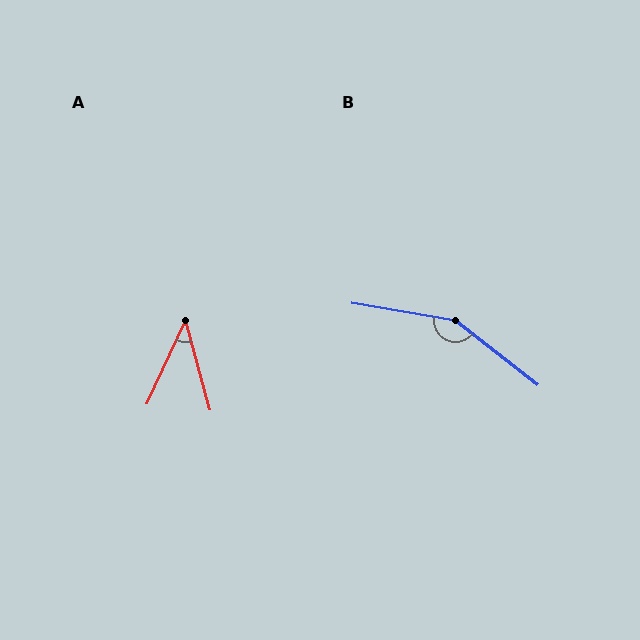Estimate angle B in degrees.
Approximately 151 degrees.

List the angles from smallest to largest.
A (40°), B (151°).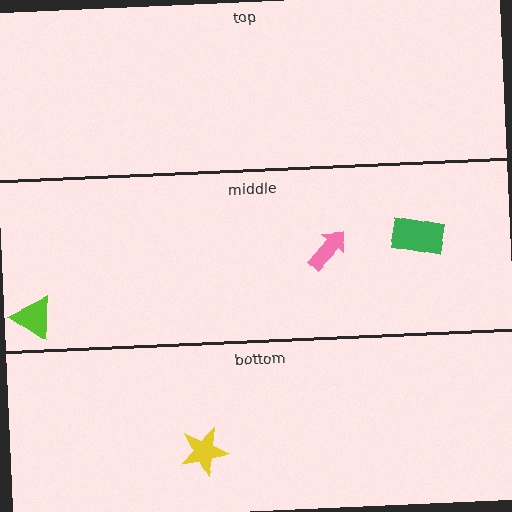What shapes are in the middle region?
The green rectangle, the lime triangle, the pink arrow.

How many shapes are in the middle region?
3.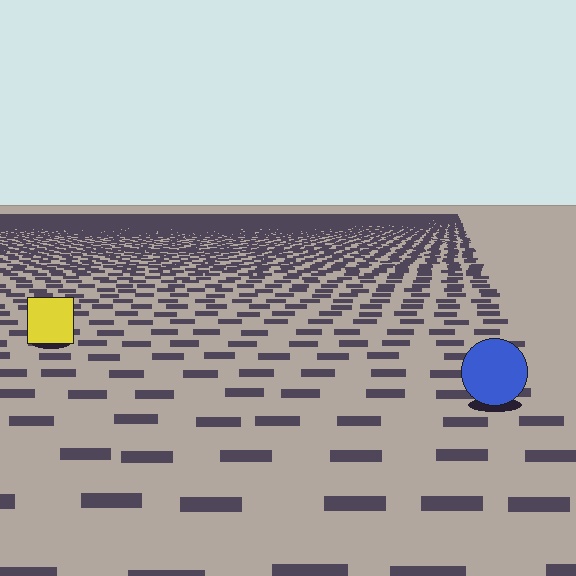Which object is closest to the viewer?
The blue circle is closest. The texture marks near it are larger and more spread out.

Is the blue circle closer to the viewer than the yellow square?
Yes. The blue circle is closer — you can tell from the texture gradient: the ground texture is coarser near it.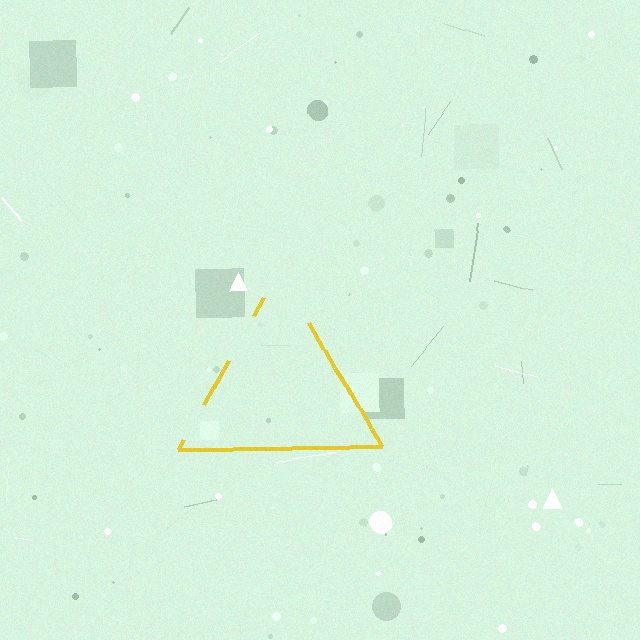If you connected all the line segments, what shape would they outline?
They would outline a triangle.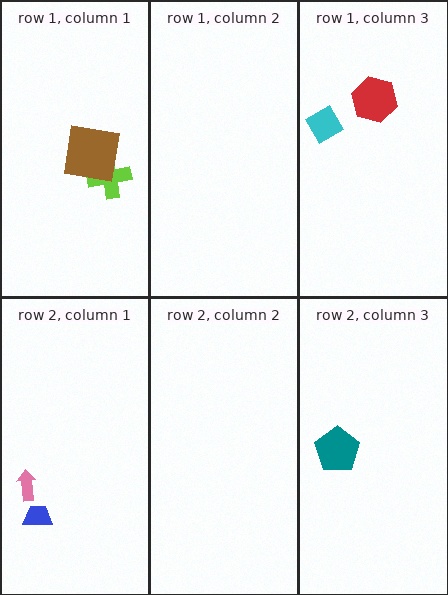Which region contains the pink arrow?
The row 2, column 1 region.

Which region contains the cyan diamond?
The row 1, column 3 region.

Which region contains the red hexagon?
The row 1, column 3 region.